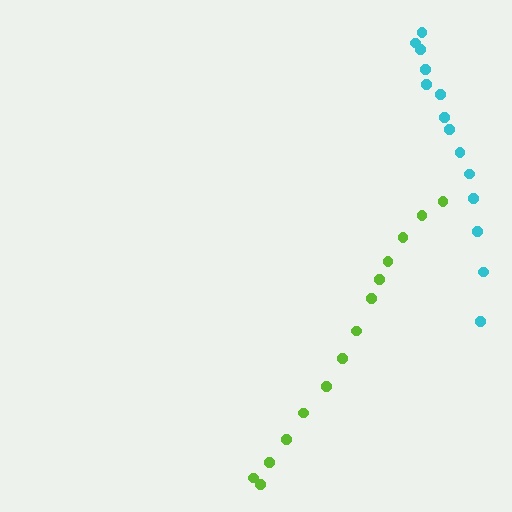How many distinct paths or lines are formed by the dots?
There are 2 distinct paths.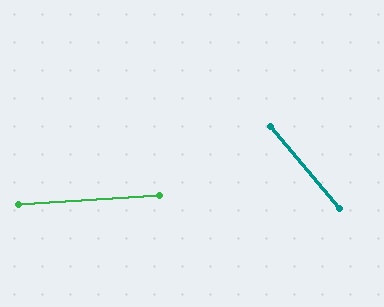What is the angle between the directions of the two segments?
Approximately 53 degrees.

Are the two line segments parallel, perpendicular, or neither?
Neither parallel nor perpendicular — they differ by about 53°.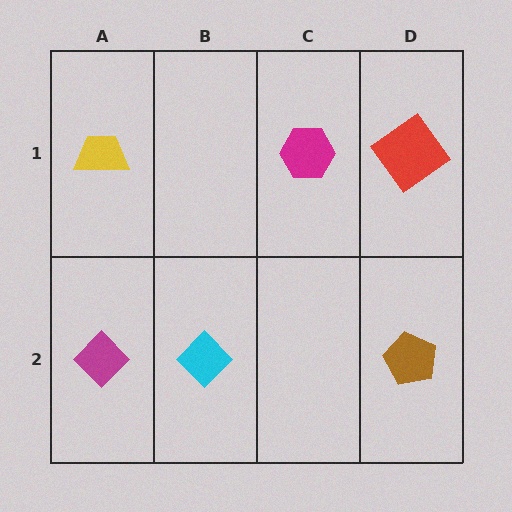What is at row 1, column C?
A magenta hexagon.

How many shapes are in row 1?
3 shapes.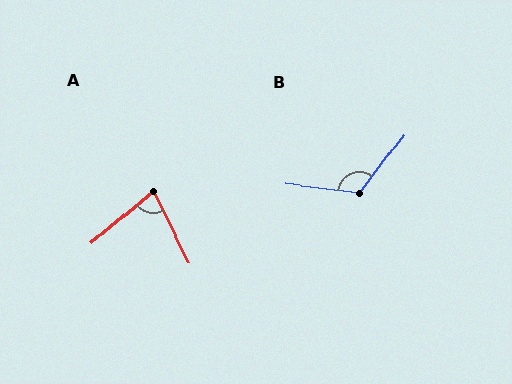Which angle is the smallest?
A, at approximately 76 degrees.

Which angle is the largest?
B, at approximately 120 degrees.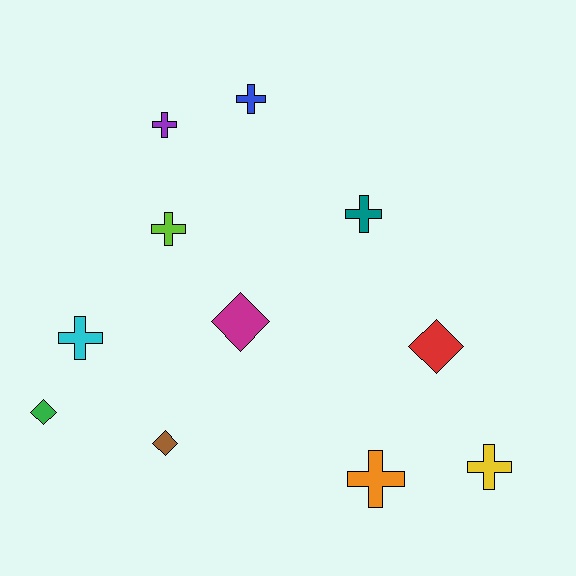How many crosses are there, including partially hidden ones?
There are 7 crosses.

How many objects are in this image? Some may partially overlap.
There are 11 objects.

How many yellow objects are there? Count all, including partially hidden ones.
There is 1 yellow object.